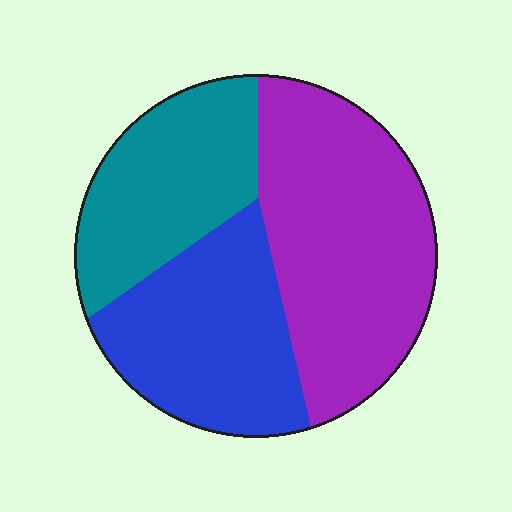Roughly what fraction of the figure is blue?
Blue covers 31% of the figure.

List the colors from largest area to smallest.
From largest to smallest: purple, blue, teal.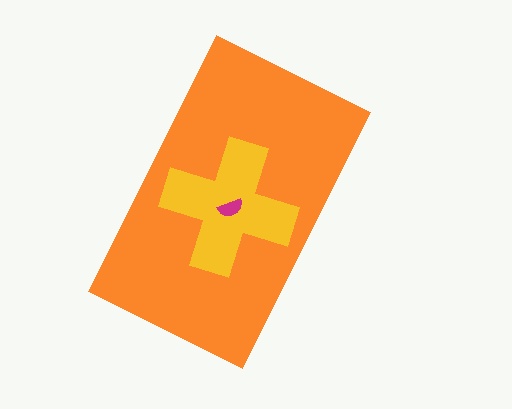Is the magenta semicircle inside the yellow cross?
Yes.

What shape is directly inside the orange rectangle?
The yellow cross.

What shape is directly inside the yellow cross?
The magenta semicircle.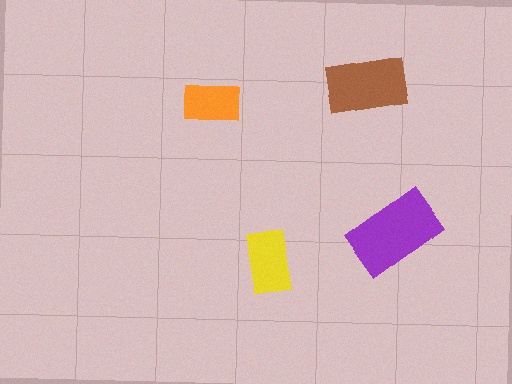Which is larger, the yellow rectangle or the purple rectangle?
The purple one.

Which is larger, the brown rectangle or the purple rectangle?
The purple one.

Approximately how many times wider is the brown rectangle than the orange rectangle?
About 1.5 times wider.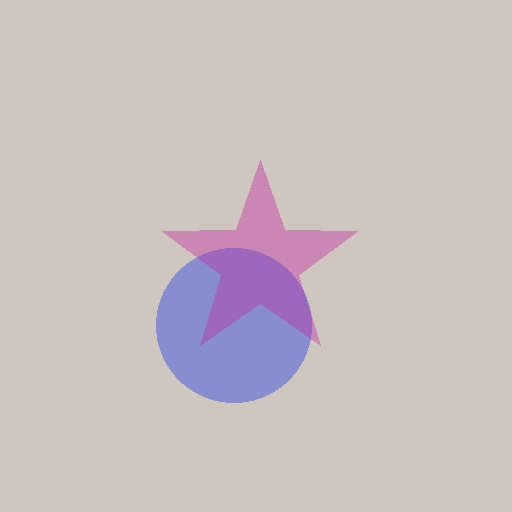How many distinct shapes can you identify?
There are 2 distinct shapes: a blue circle, a magenta star.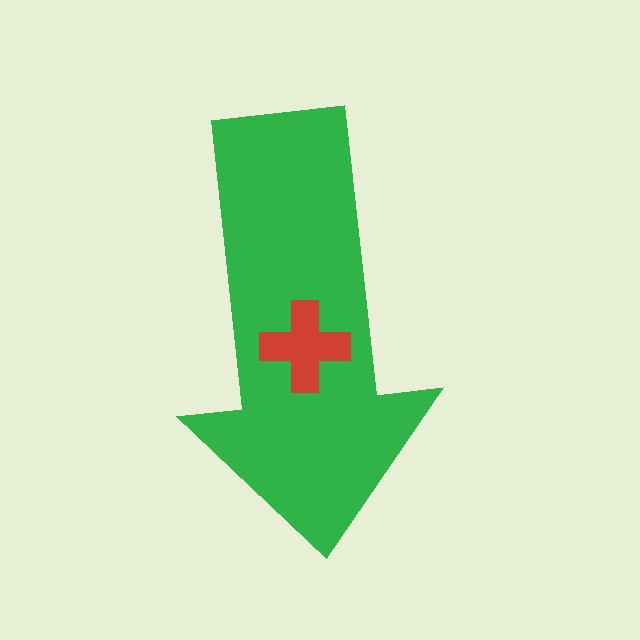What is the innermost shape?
The red cross.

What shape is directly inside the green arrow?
The red cross.